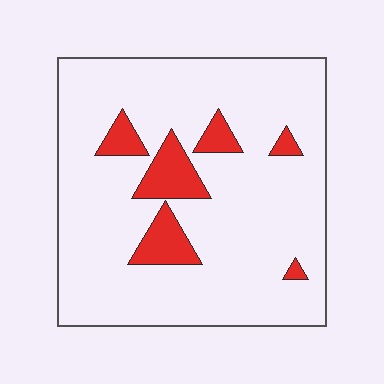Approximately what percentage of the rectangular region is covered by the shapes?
Approximately 10%.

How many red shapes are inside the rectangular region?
6.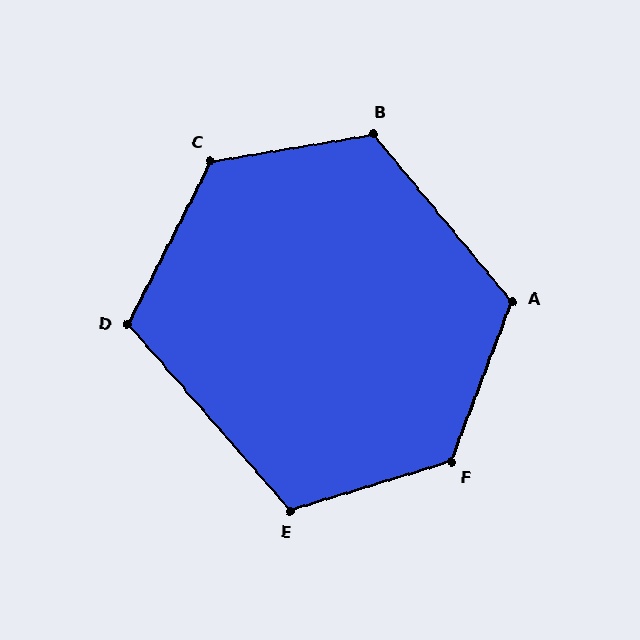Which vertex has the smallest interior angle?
D, at approximately 112 degrees.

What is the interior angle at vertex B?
Approximately 120 degrees (obtuse).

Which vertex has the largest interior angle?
F, at approximately 128 degrees.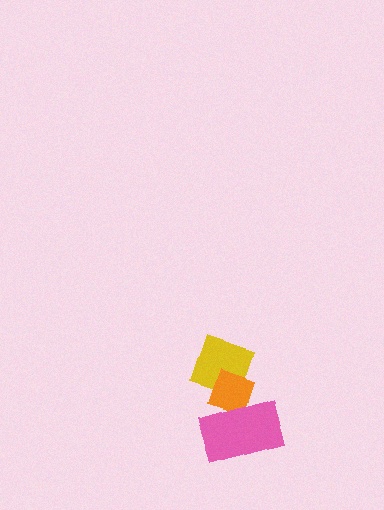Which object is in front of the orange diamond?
The pink rectangle is in front of the orange diamond.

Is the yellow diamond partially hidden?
Yes, it is partially covered by another shape.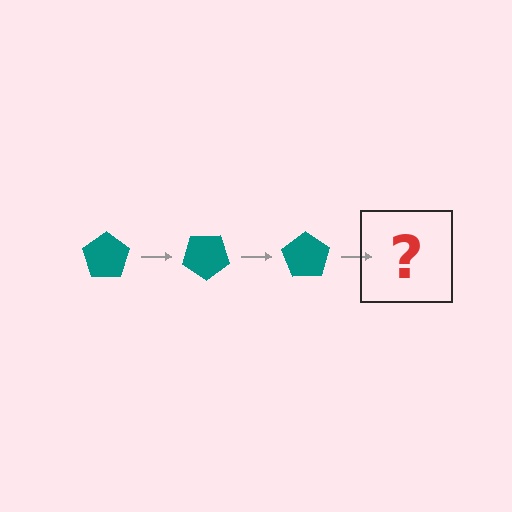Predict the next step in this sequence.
The next step is a teal pentagon rotated 105 degrees.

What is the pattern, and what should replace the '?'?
The pattern is that the pentagon rotates 35 degrees each step. The '?' should be a teal pentagon rotated 105 degrees.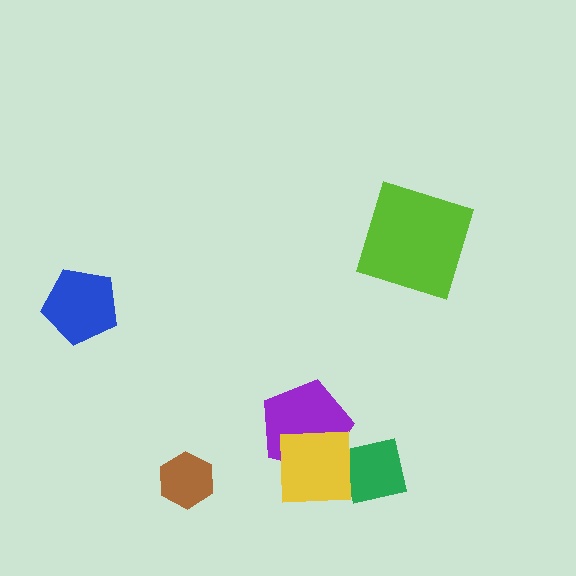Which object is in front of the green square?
The yellow square is in front of the green square.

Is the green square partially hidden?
Yes, it is partially covered by another shape.